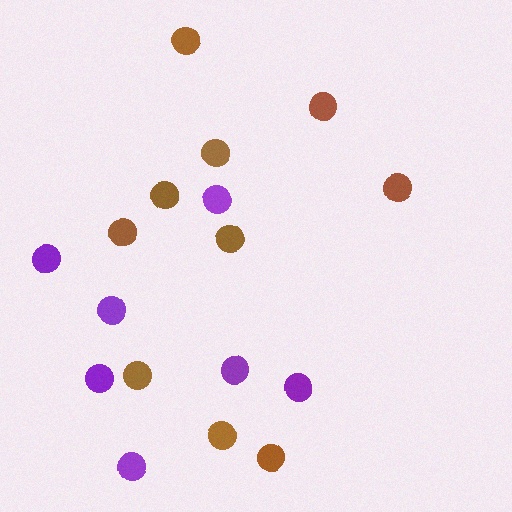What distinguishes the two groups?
There are 2 groups: one group of purple circles (7) and one group of brown circles (10).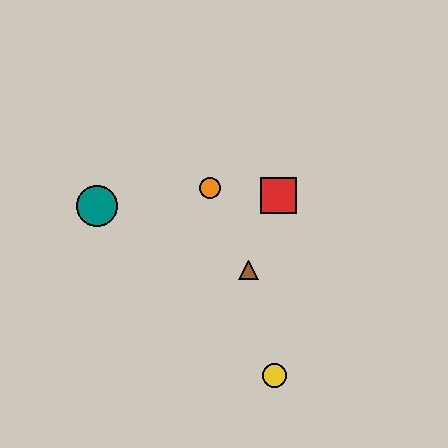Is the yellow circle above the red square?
No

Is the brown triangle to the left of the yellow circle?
Yes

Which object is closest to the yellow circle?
The brown triangle is closest to the yellow circle.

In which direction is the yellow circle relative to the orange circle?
The yellow circle is below the orange circle.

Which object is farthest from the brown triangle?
The teal circle is farthest from the brown triangle.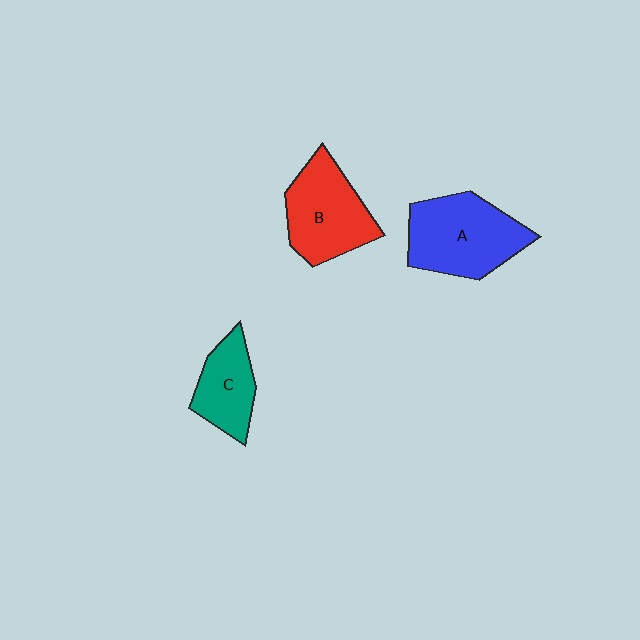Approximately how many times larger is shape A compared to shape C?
Approximately 1.6 times.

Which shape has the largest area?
Shape A (blue).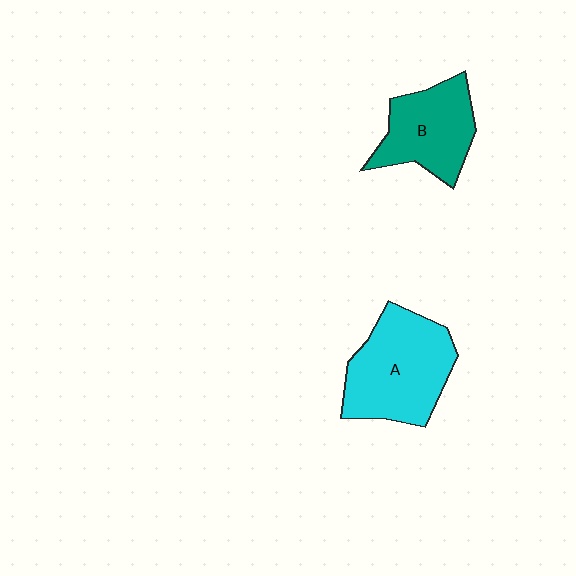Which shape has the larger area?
Shape A (cyan).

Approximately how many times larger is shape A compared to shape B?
Approximately 1.3 times.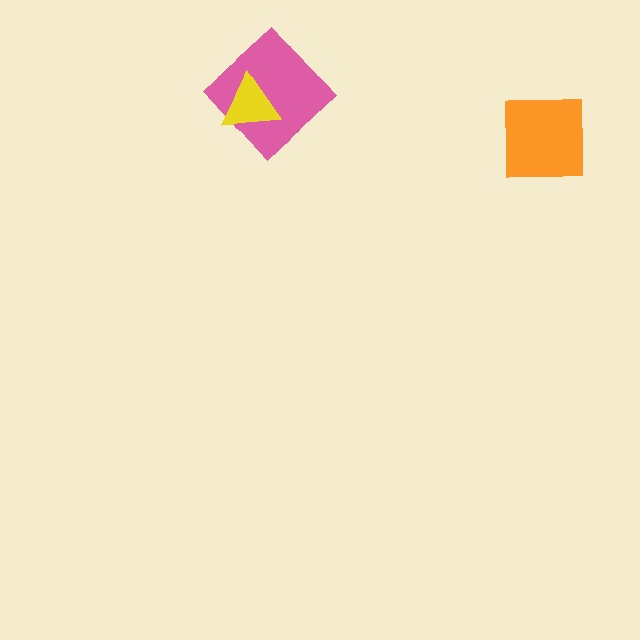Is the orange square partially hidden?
No, no other shape covers it.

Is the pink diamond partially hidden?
Yes, it is partially covered by another shape.